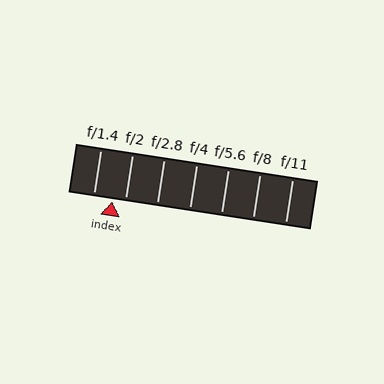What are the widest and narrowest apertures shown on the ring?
The widest aperture shown is f/1.4 and the narrowest is f/11.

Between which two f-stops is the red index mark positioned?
The index mark is between f/1.4 and f/2.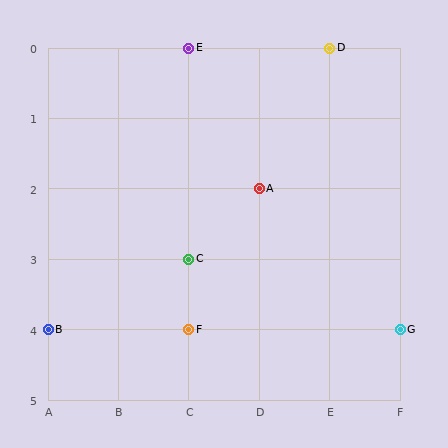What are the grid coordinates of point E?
Point E is at grid coordinates (C, 0).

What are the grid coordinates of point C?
Point C is at grid coordinates (C, 3).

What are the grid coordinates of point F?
Point F is at grid coordinates (C, 4).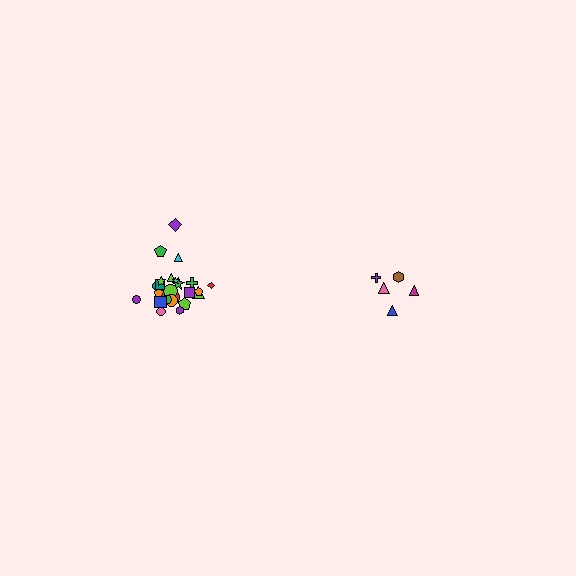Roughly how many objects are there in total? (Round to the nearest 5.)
Roughly 30 objects in total.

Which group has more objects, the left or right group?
The left group.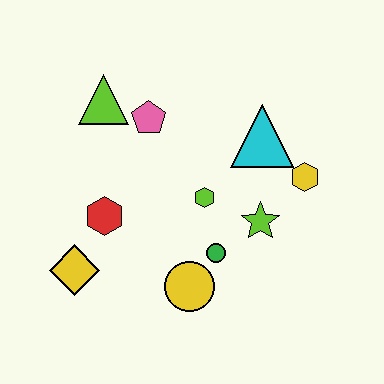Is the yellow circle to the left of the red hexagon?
No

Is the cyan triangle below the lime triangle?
Yes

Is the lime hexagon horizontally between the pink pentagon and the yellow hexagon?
Yes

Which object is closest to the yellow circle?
The green circle is closest to the yellow circle.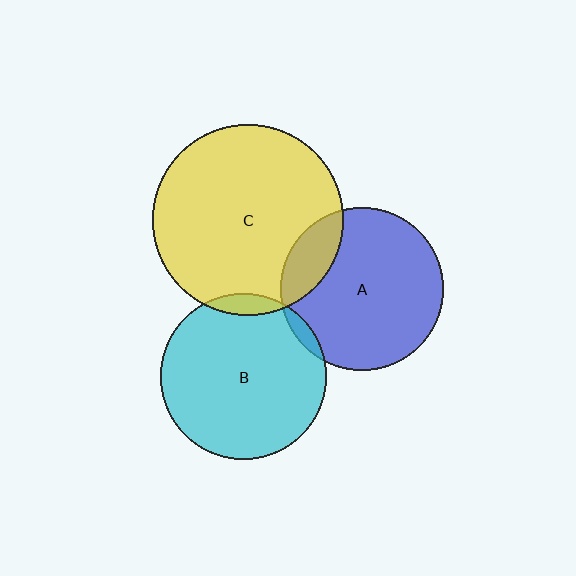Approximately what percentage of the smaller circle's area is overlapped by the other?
Approximately 5%.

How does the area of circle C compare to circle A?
Approximately 1.4 times.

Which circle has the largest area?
Circle C (yellow).